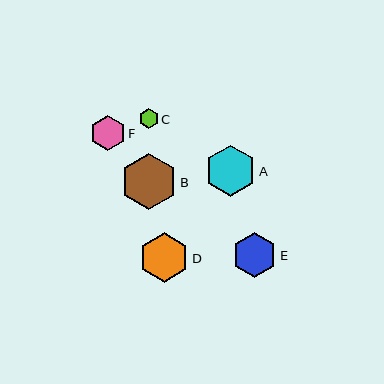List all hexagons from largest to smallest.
From largest to smallest: B, A, D, E, F, C.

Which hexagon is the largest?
Hexagon B is the largest with a size of approximately 57 pixels.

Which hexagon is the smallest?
Hexagon C is the smallest with a size of approximately 20 pixels.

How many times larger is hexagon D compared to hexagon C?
Hexagon D is approximately 2.5 times the size of hexagon C.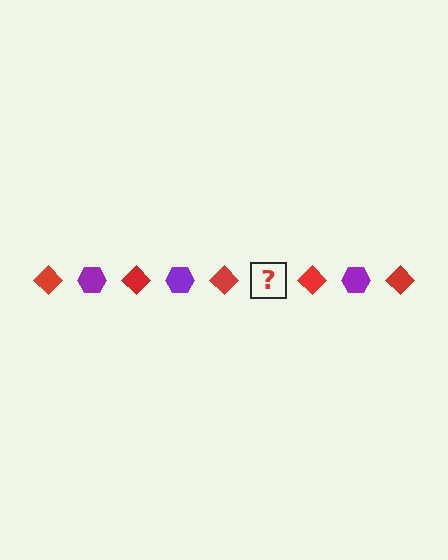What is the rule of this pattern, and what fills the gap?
The rule is that the pattern alternates between red diamond and purple hexagon. The gap should be filled with a purple hexagon.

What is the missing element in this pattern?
The missing element is a purple hexagon.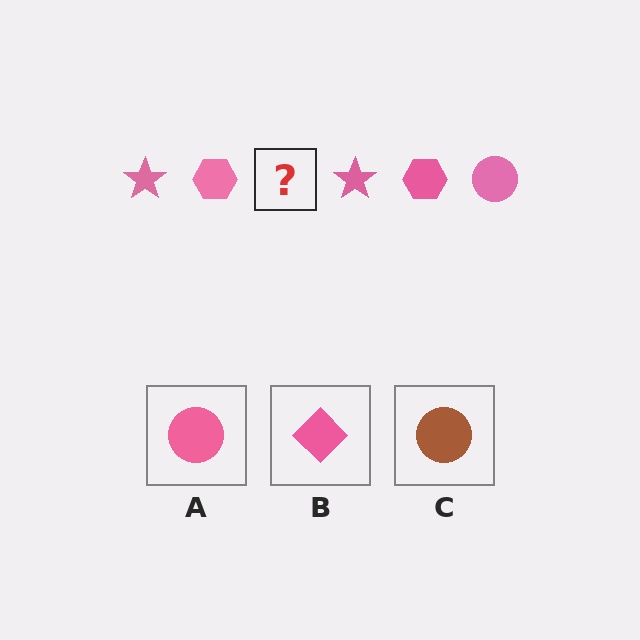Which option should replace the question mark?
Option A.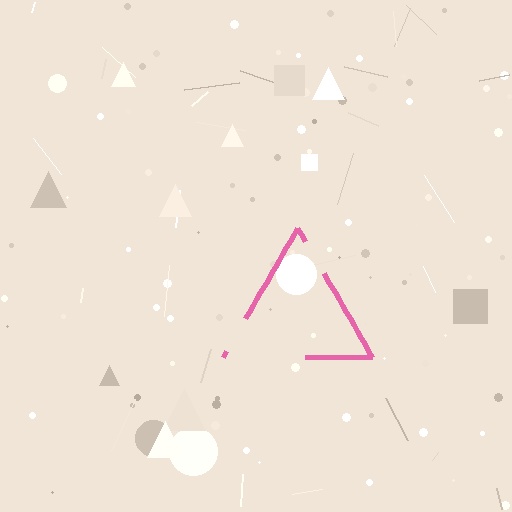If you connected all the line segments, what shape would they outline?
They would outline a triangle.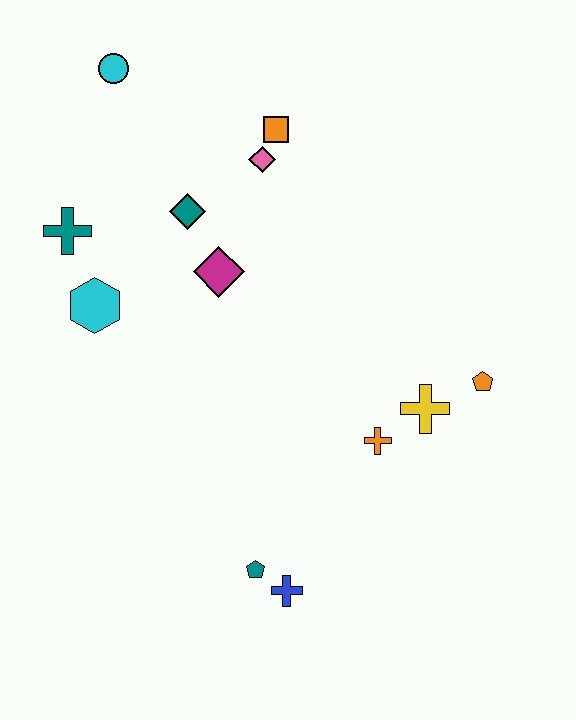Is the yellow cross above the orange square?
No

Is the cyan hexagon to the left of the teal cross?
No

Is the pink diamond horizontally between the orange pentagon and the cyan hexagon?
Yes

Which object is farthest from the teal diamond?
The blue cross is farthest from the teal diamond.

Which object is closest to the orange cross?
The yellow cross is closest to the orange cross.